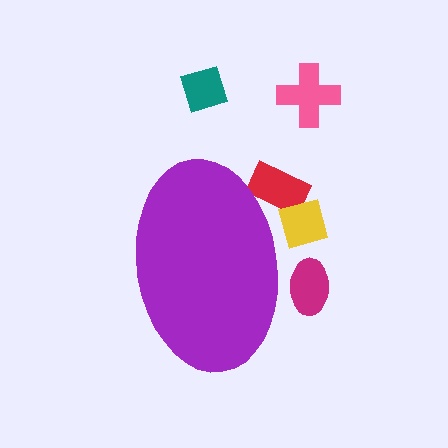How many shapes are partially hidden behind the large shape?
3 shapes are partially hidden.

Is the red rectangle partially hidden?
Yes, the red rectangle is partially hidden behind the purple ellipse.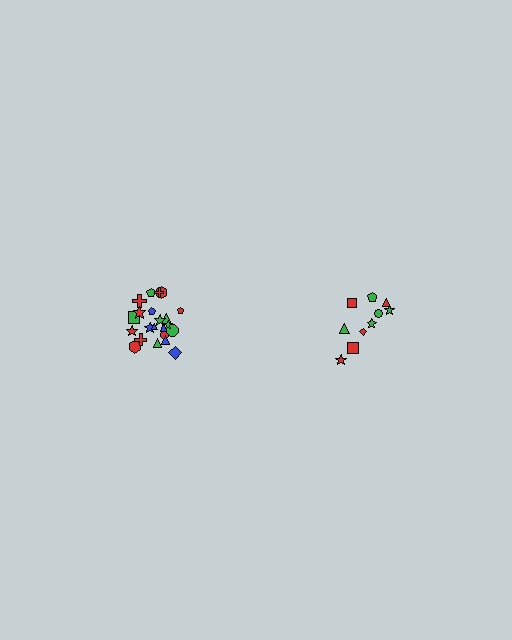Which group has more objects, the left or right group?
The left group.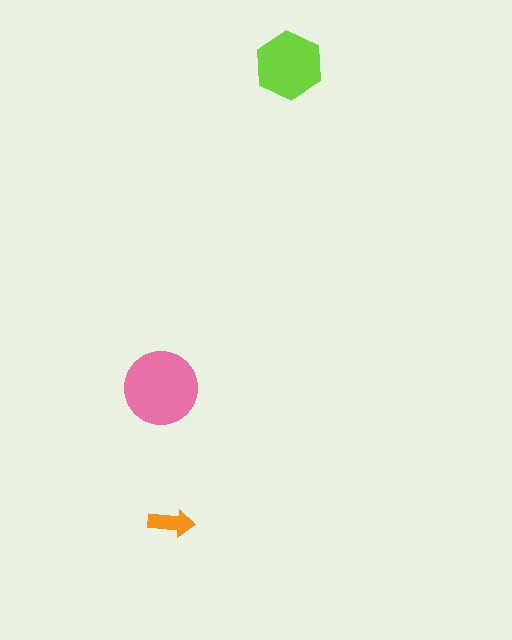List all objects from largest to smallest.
The pink circle, the lime hexagon, the orange arrow.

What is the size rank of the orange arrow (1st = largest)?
3rd.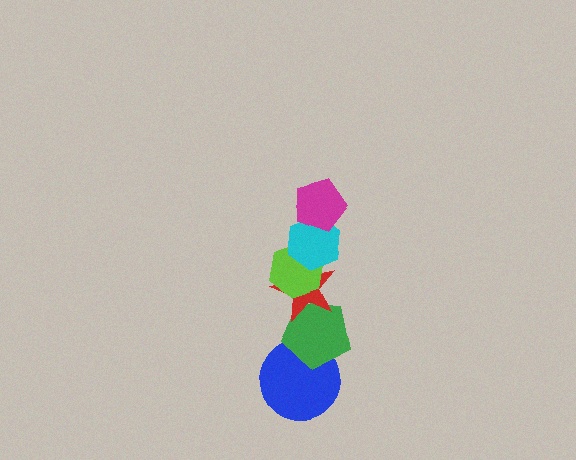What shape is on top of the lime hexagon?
The cyan hexagon is on top of the lime hexagon.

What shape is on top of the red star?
The lime hexagon is on top of the red star.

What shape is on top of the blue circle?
The green pentagon is on top of the blue circle.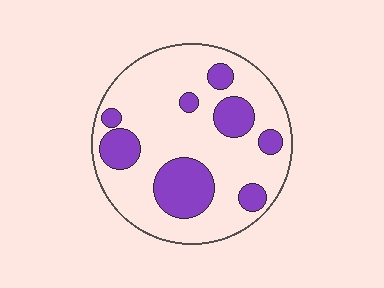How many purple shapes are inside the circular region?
8.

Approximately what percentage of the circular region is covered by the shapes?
Approximately 25%.